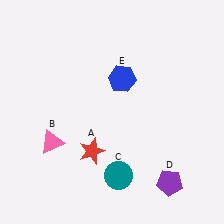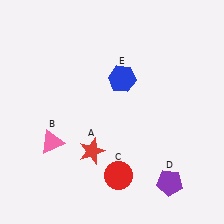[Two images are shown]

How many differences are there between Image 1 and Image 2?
There is 1 difference between the two images.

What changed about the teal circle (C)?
In Image 1, C is teal. In Image 2, it changed to red.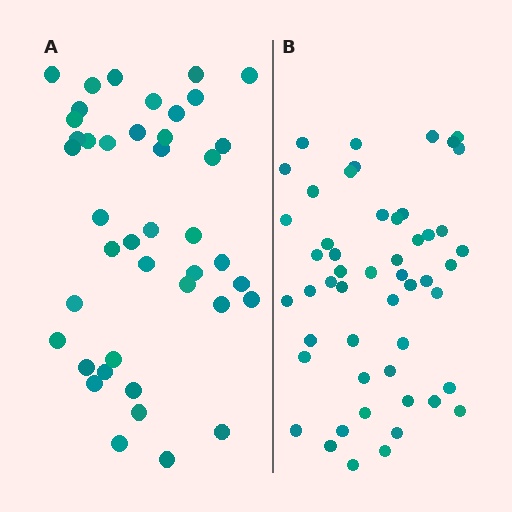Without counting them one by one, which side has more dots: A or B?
Region B (the right region) has more dots.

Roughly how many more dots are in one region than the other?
Region B has roughly 8 or so more dots than region A.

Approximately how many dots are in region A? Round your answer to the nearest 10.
About 40 dots. (The exact count is 42, which rounds to 40.)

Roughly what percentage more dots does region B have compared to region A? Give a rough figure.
About 20% more.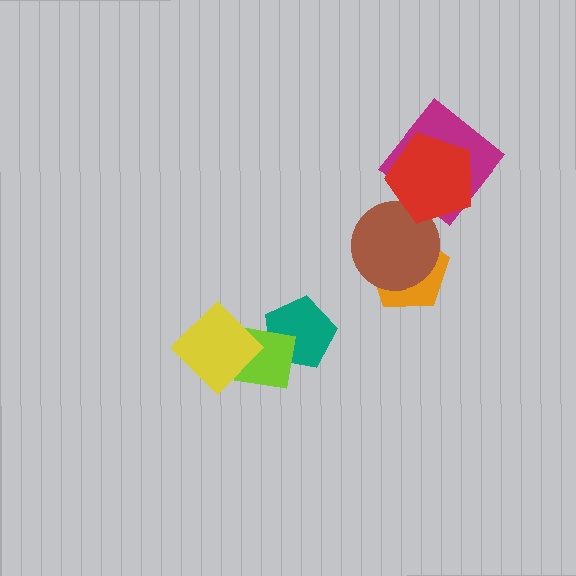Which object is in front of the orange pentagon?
The brown circle is in front of the orange pentagon.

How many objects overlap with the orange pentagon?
1 object overlaps with the orange pentagon.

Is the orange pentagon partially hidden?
Yes, it is partially covered by another shape.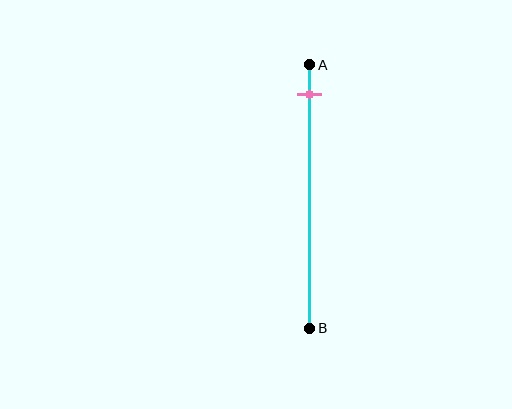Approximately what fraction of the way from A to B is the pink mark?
The pink mark is approximately 10% of the way from A to B.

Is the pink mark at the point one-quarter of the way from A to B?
No, the mark is at about 10% from A, not at the 25% one-quarter point.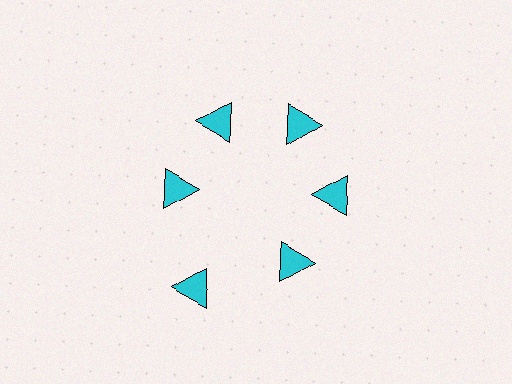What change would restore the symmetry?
The symmetry would be restored by moving it inward, back onto the ring so that all 6 triangles sit at equal angles and equal distance from the center.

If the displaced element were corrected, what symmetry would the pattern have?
It would have 6-fold rotational symmetry — the pattern would map onto itself every 60 degrees.